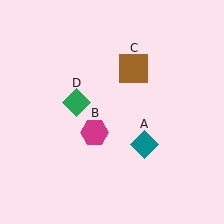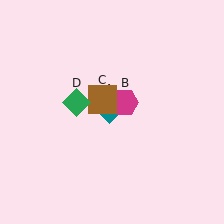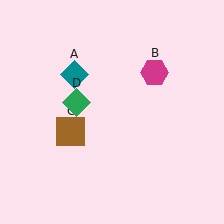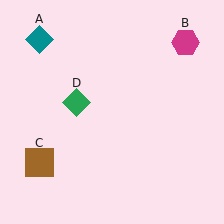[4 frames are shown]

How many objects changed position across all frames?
3 objects changed position: teal diamond (object A), magenta hexagon (object B), brown square (object C).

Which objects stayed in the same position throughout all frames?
Green diamond (object D) remained stationary.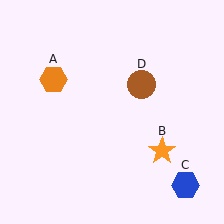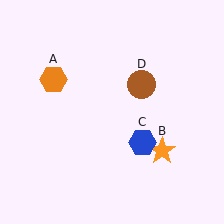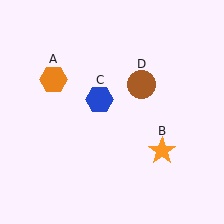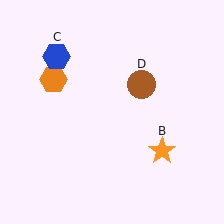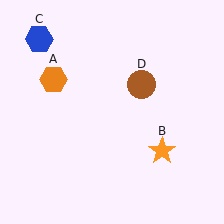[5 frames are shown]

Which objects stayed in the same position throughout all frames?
Orange hexagon (object A) and orange star (object B) and brown circle (object D) remained stationary.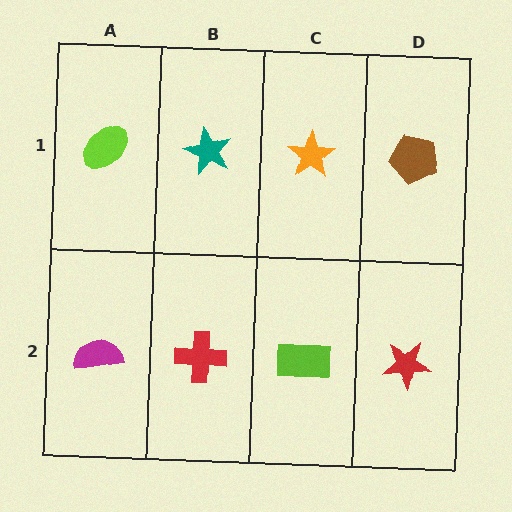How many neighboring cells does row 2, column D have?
2.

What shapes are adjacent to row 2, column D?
A brown pentagon (row 1, column D), a lime rectangle (row 2, column C).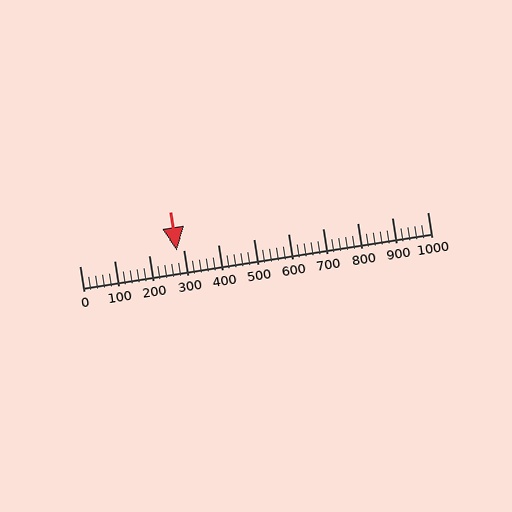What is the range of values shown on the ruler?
The ruler shows values from 0 to 1000.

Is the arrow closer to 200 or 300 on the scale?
The arrow is closer to 300.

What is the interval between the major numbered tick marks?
The major tick marks are spaced 100 units apart.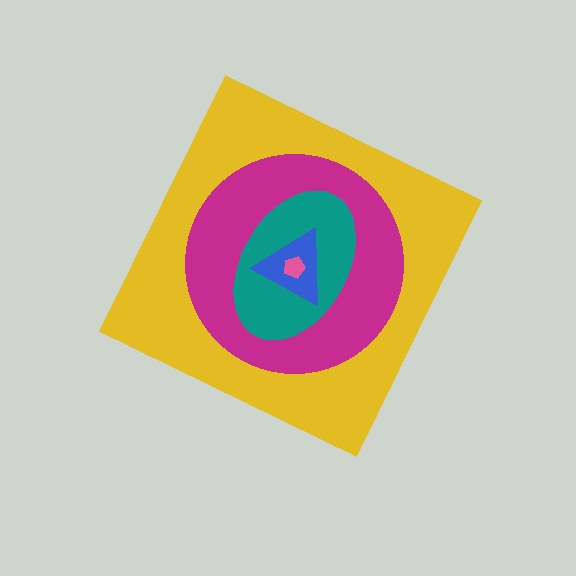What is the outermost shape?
The yellow diamond.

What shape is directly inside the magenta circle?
The teal ellipse.